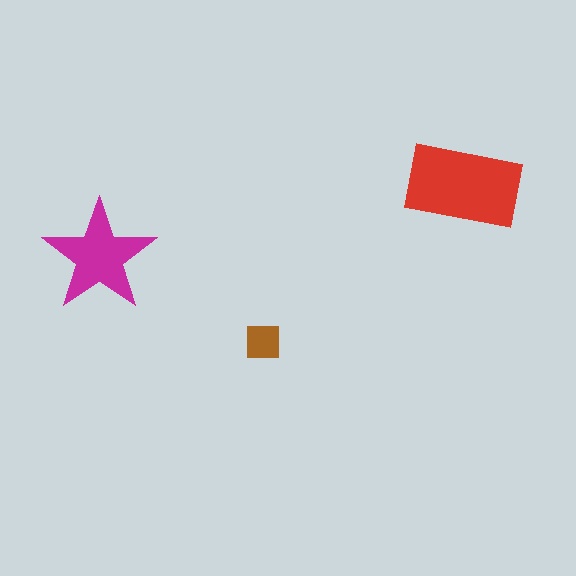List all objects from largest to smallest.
The red rectangle, the magenta star, the brown square.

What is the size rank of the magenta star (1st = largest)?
2nd.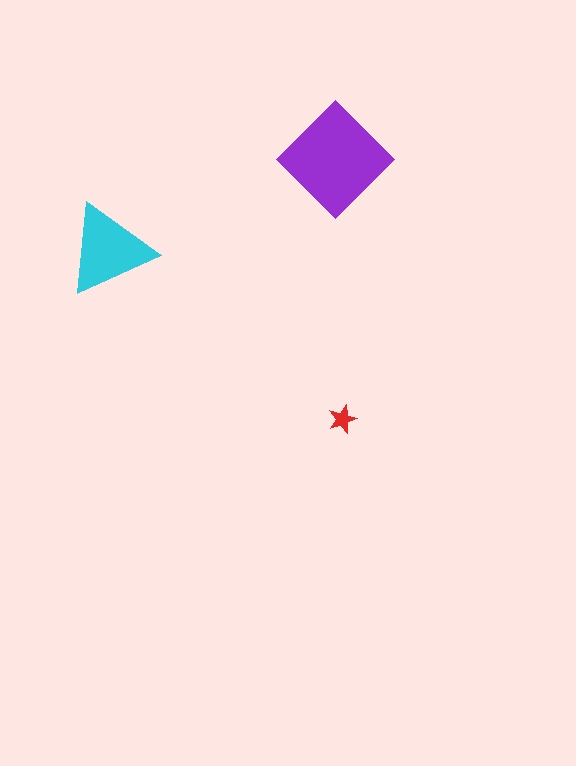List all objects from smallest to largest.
The red star, the cyan triangle, the purple diamond.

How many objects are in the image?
There are 3 objects in the image.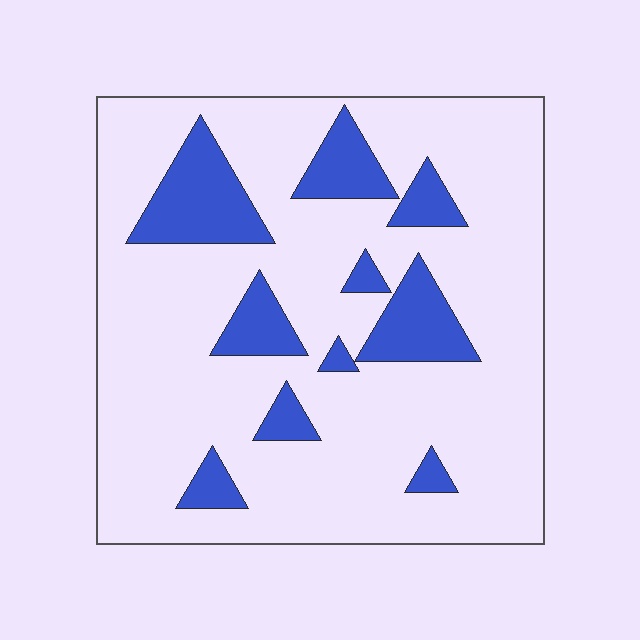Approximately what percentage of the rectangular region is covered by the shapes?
Approximately 20%.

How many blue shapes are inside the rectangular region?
10.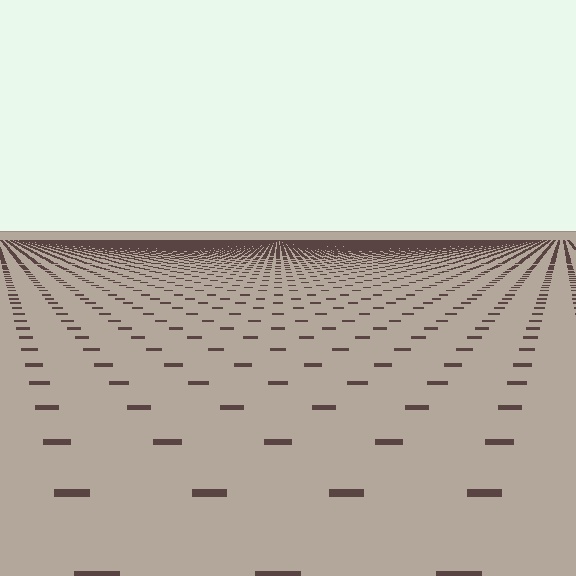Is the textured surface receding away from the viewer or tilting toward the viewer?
The surface is receding away from the viewer. Texture elements get smaller and denser toward the top.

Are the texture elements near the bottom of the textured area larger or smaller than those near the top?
Larger. Near the bottom, elements are closer to the viewer and appear at a bigger on-screen size.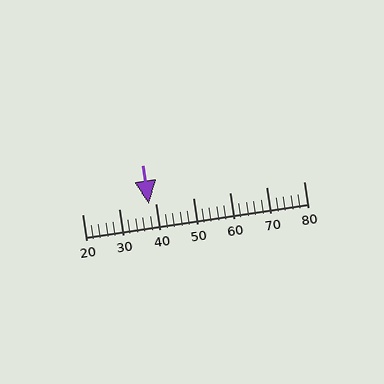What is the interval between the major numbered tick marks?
The major tick marks are spaced 10 units apart.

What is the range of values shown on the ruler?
The ruler shows values from 20 to 80.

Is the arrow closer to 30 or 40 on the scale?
The arrow is closer to 40.